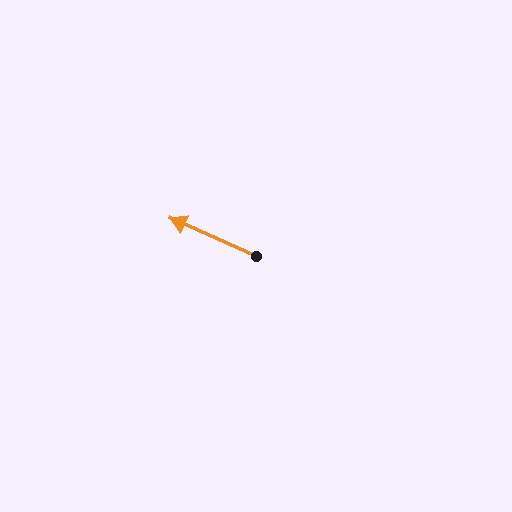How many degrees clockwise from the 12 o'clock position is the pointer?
Approximately 294 degrees.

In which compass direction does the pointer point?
Northwest.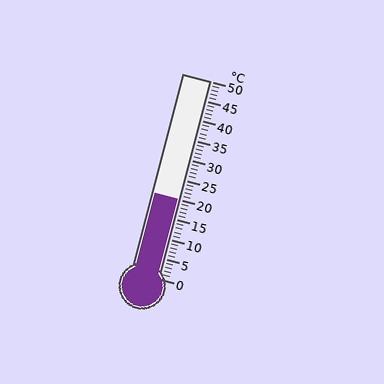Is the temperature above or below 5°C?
The temperature is above 5°C.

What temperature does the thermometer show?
The thermometer shows approximately 20°C.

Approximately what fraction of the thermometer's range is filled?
The thermometer is filled to approximately 40% of its range.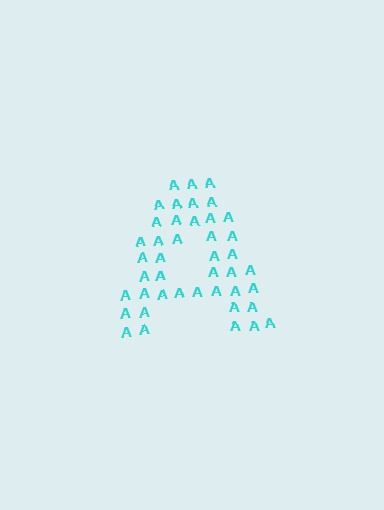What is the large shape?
The large shape is the letter A.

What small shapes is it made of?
It is made of small letter A's.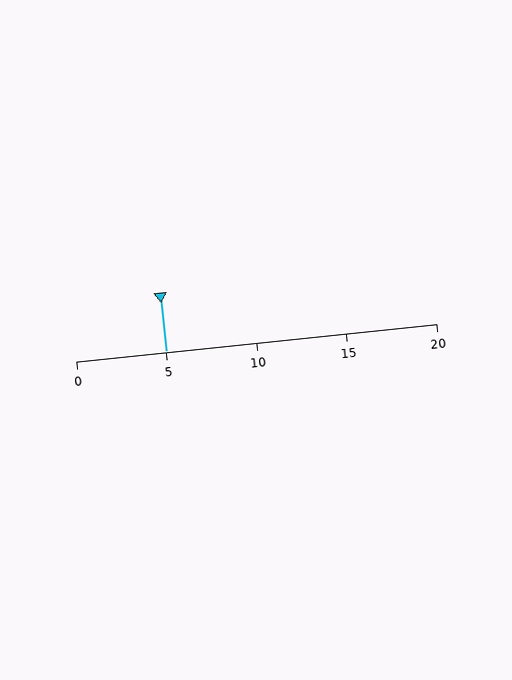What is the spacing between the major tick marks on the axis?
The major ticks are spaced 5 apart.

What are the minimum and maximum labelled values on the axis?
The axis runs from 0 to 20.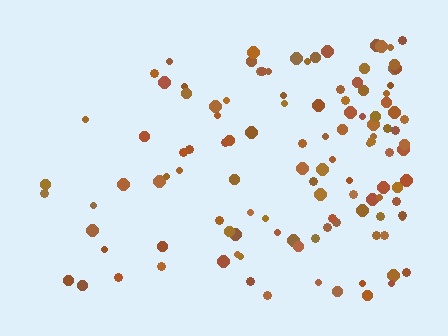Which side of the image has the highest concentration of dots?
The right.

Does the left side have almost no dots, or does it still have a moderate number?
Still a moderate number, just noticeably fewer than the right.